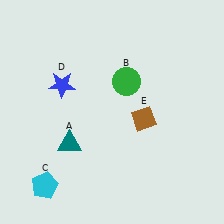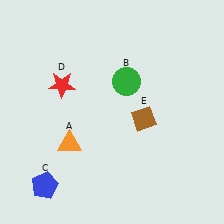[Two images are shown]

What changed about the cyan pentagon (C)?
In Image 1, C is cyan. In Image 2, it changed to blue.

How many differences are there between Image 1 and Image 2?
There are 3 differences between the two images.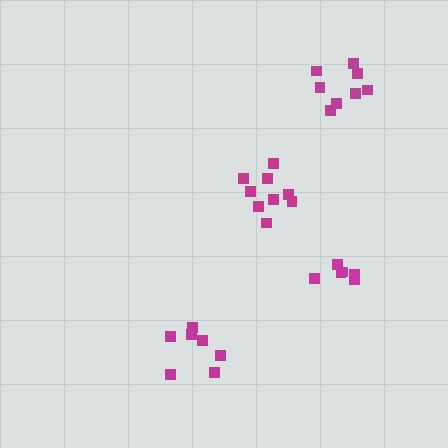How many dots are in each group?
Group 1: 8 dots, Group 2: 7 dots, Group 3: 9 dots, Group 4: 6 dots (30 total).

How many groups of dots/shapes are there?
There are 4 groups.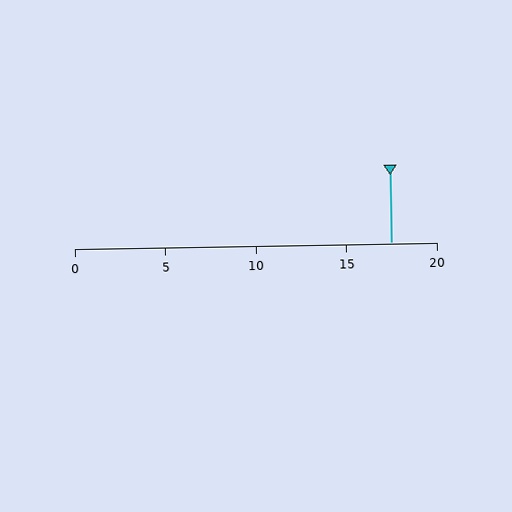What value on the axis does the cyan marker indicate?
The marker indicates approximately 17.5.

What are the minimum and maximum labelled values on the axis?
The axis runs from 0 to 20.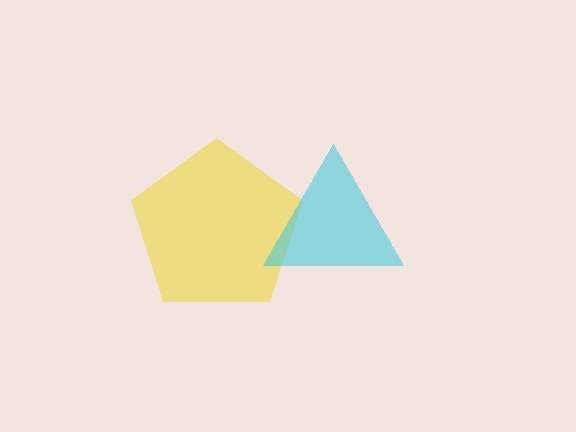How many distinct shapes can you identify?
There are 2 distinct shapes: a yellow pentagon, a cyan triangle.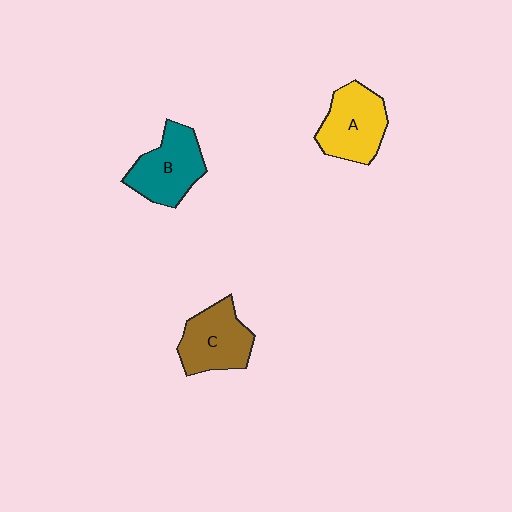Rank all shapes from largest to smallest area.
From largest to smallest: B (teal), A (yellow), C (brown).